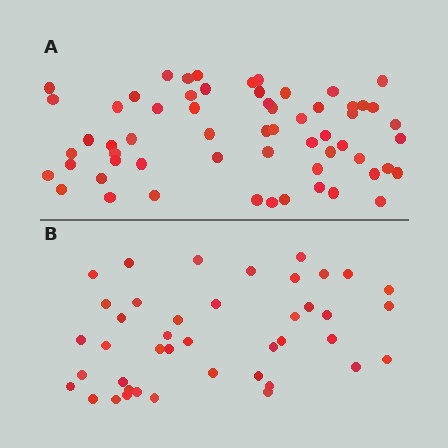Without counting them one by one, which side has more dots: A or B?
Region A (the top region) has more dots.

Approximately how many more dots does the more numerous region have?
Region A has approximately 20 more dots than region B.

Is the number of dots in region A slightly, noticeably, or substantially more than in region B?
Region A has noticeably more, but not dramatically so. The ratio is roughly 1.4 to 1.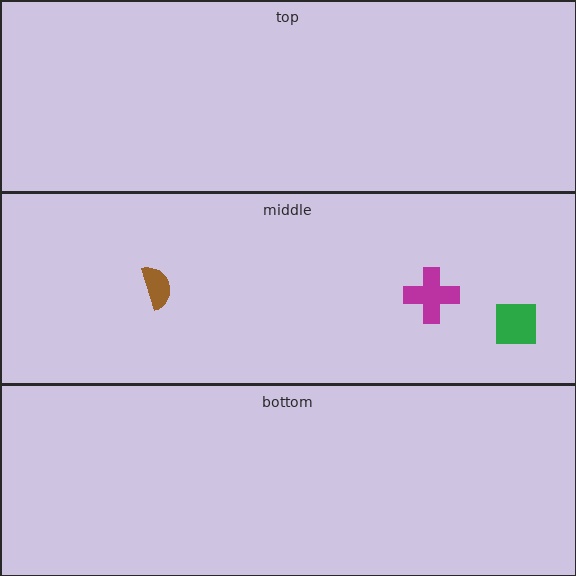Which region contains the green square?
The middle region.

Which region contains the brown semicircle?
The middle region.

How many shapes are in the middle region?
3.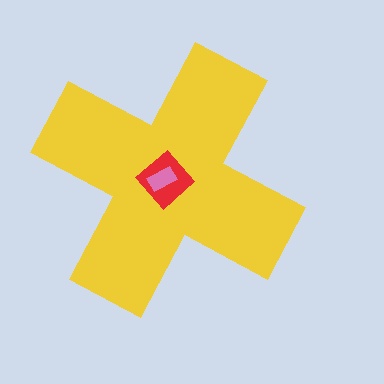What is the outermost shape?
The yellow cross.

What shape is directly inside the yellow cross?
The red diamond.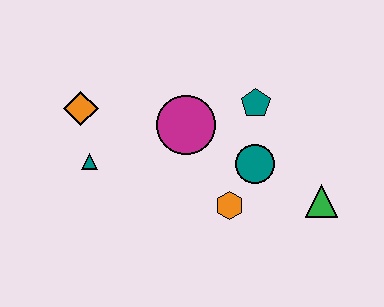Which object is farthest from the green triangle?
The orange diamond is farthest from the green triangle.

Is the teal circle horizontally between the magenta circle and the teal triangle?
No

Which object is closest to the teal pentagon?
The teal circle is closest to the teal pentagon.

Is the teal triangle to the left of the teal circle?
Yes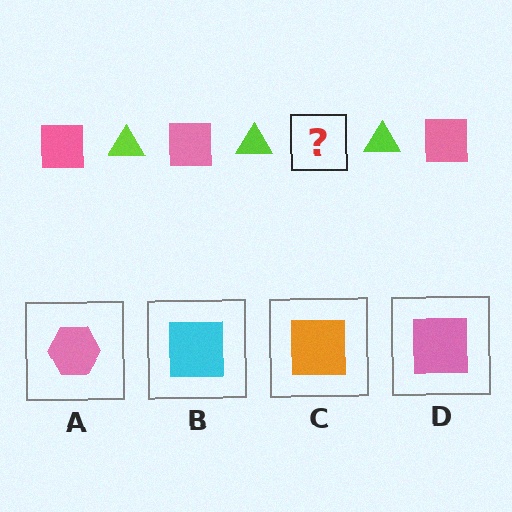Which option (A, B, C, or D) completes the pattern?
D.